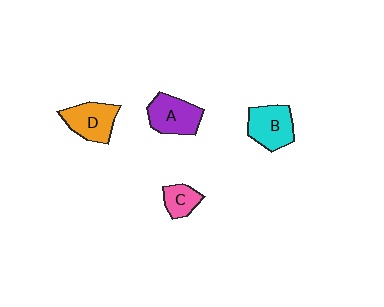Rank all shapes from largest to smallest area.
From largest to smallest: B (cyan), A (purple), D (orange), C (pink).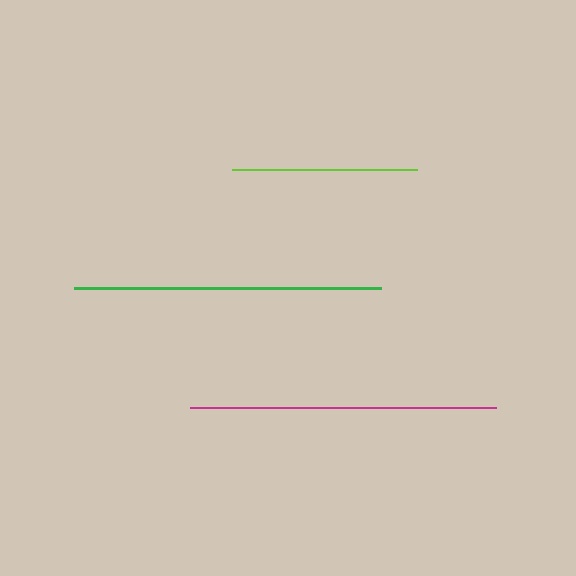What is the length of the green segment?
The green segment is approximately 306 pixels long.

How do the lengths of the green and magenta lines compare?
The green and magenta lines are approximately the same length.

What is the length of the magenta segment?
The magenta segment is approximately 306 pixels long.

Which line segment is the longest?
The green line is the longest at approximately 306 pixels.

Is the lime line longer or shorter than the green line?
The green line is longer than the lime line.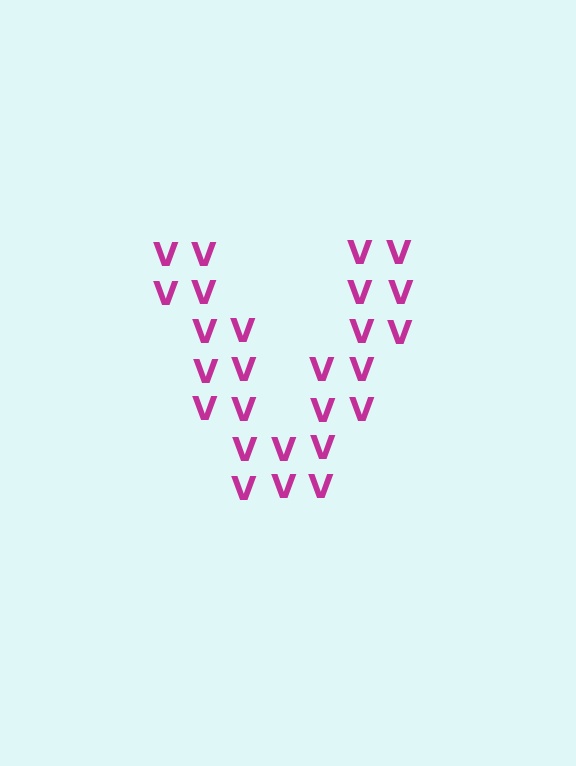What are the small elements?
The small elements are letter V's.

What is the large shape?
The large shape is the letter V.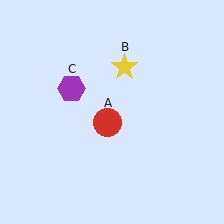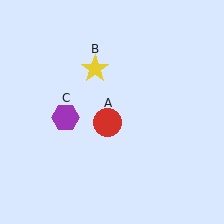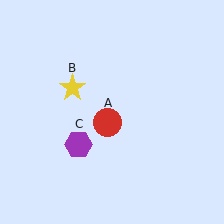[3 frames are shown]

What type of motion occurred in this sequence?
The yellow star (object B), purple hexagon (object C) rotated counterclockwise around the center of the scene.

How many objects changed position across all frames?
2 objects changed position: yellow star (object B), purple hexagon (object C).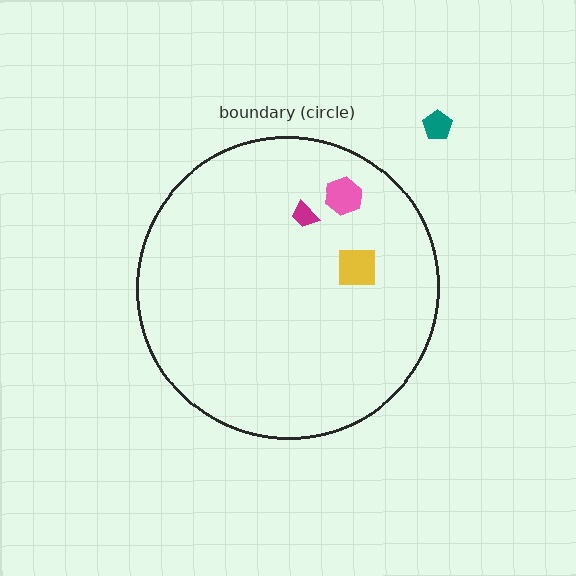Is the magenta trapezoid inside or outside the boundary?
Inside.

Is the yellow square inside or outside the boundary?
Inside.